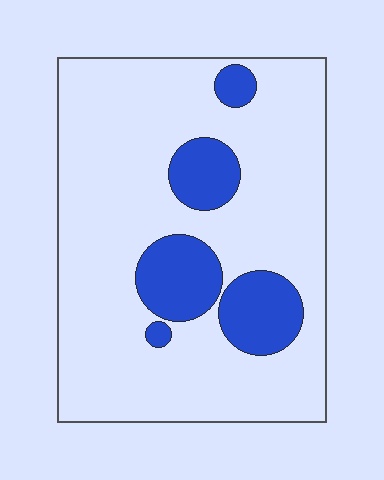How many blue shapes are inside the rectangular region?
5.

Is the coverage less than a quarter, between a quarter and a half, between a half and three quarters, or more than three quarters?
Less than a quarter.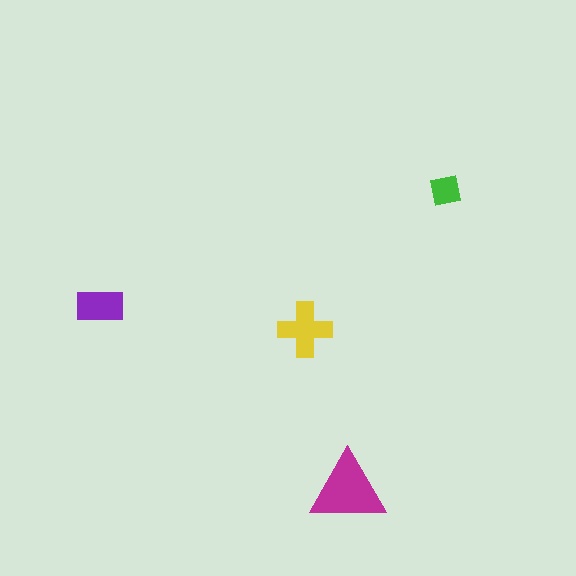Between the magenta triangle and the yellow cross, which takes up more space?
The magenta triangle.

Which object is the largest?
The magenta triangle.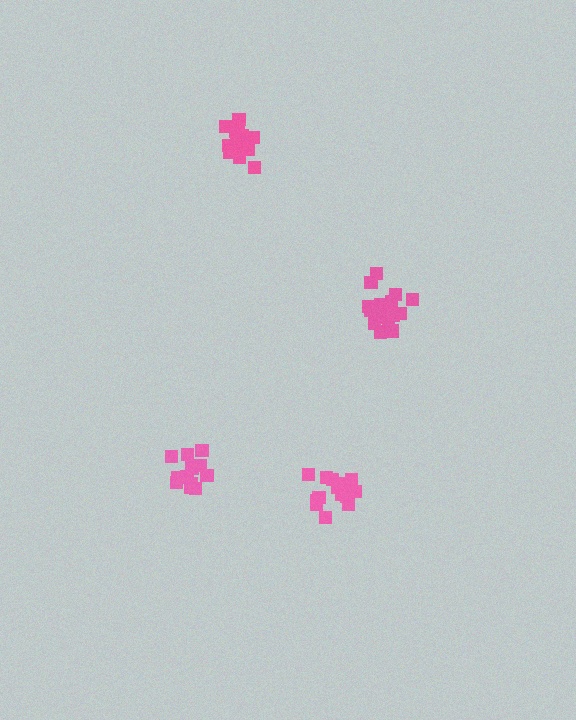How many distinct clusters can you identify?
There are 4 distinct clusters.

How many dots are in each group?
Group 1: 15 dots, Group 2: 13 dots, Group 3: 15 dots, Group 4: 18 dots (61 total).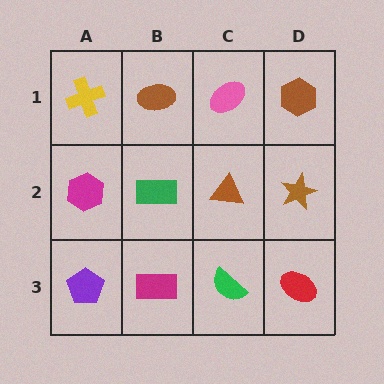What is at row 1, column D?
A brown hexagon.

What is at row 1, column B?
A brown ellipse.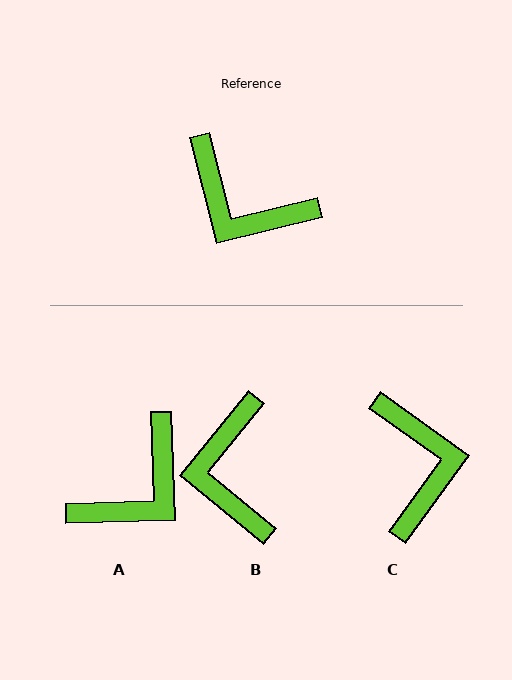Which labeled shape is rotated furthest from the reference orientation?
C, about 130 degrees away.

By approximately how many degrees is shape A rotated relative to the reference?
Approximately 78 degrees counter-clockwise.